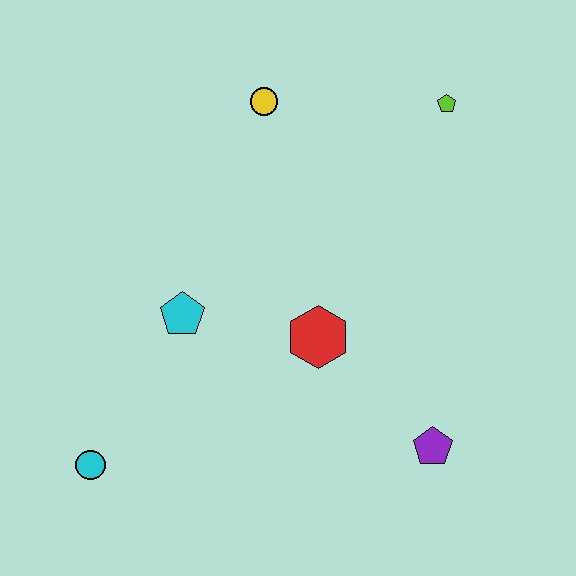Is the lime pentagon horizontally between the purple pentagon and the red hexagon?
No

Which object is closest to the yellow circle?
The lime pentagon is closest to the yellow circle.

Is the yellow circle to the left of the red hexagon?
Yes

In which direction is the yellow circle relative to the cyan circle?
The yellow circle is above the cyan circle.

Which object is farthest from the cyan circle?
The lime pentagon is farthest from the cyan circle.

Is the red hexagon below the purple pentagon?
No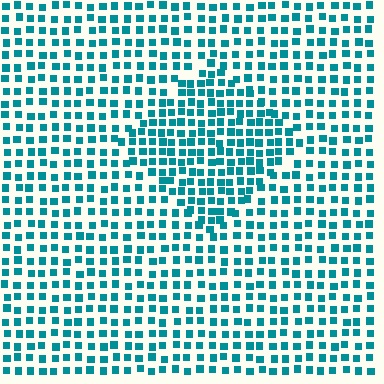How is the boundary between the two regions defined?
The boundary is defined by a change in element density (approximately 1.5x ratio). All elements are the same color, size, and shape.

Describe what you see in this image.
The image contains small teal elements arranged at two different densities. A diamond-shaped region is visible where the elements are more densely packed than the surrounding area.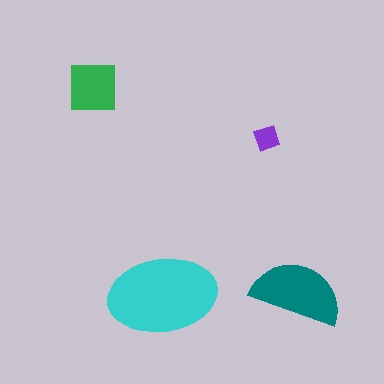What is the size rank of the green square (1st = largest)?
3rd.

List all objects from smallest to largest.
The purple diamond, the green square, the teal semicircle, the cyan ellipse.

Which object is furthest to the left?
The green square is leftmost.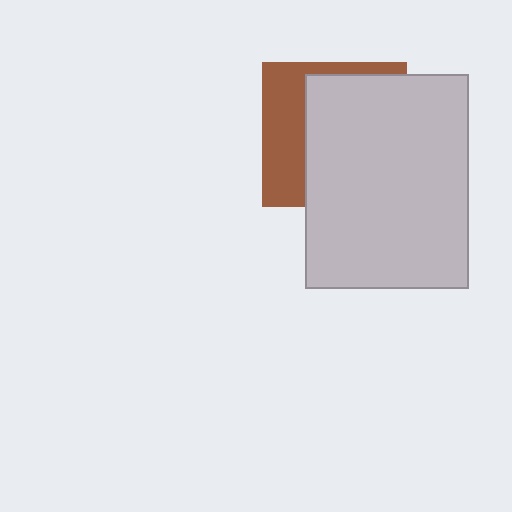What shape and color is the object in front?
The object in front is a light gray rectangle.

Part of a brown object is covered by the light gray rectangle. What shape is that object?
It is a square.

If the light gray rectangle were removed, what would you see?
You would see the complete brown square.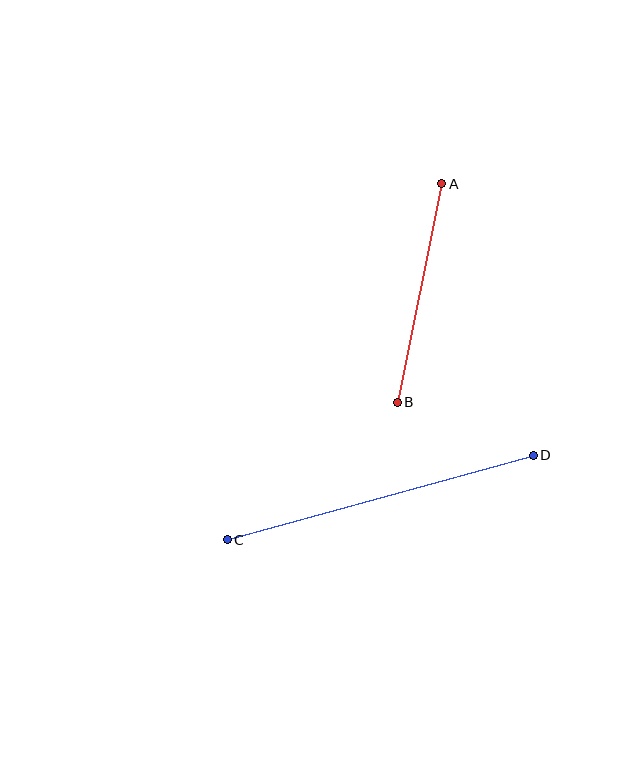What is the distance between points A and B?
The distance is approximately 223 pixels.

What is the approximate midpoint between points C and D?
The midpoint is at approximately (380, 498) pixels.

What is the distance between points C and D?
The distance is approximately 317 pixels.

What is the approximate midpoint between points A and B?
The midpoint is at approximately (419, 293) pixels.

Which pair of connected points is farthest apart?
Points C and D are farthest apart.